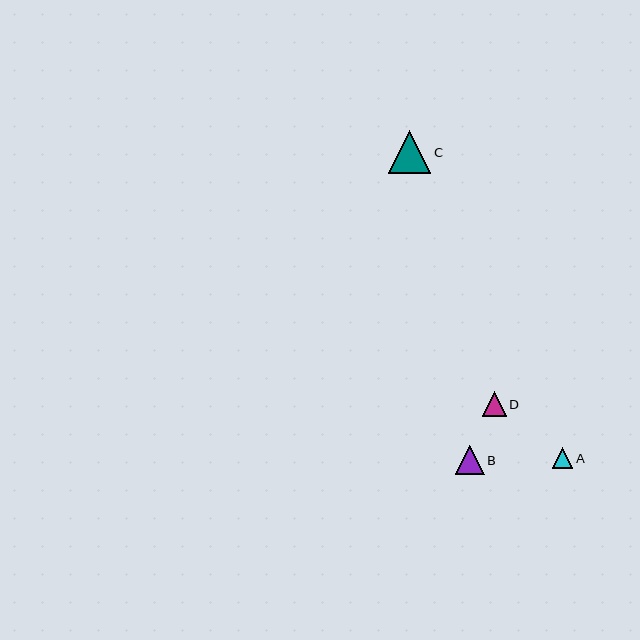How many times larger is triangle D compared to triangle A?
Triangle D is approximately 1.2 times the size of triangle A.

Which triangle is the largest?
Triangle C is the largest with a size of approximately 43 pixels.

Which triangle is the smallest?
Triangle A is the smallest with a size of approximately 21 pixels.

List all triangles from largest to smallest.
From largest to smallest: C, B, D, A.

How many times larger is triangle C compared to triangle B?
Triangle C is approximately 1.5 times the size of triangle B.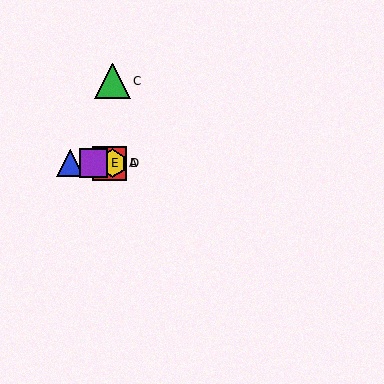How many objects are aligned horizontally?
4 objects (A, B, D, E) are aligned horizontally.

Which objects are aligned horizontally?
Objects A, B, D, E are aligned horizontally.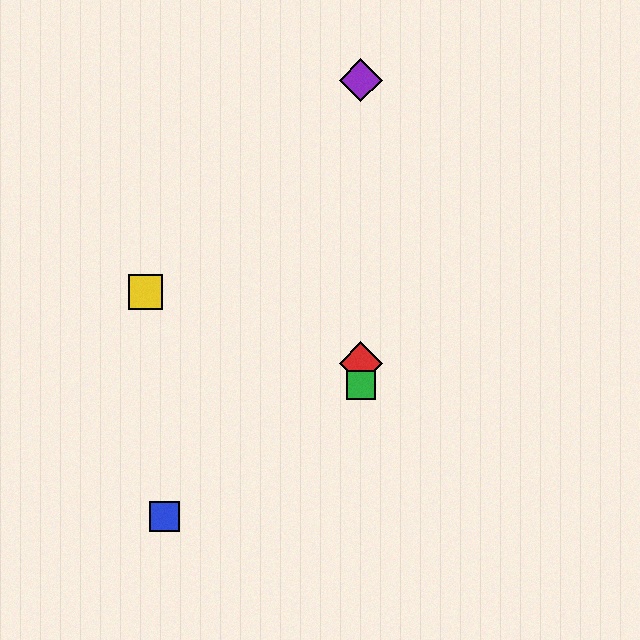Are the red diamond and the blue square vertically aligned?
No, the red diamond is at x≈361 and the blue square is at x≈164.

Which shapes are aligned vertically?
The red diamond, the green square, the purple diamond are aligned vertically.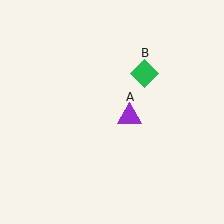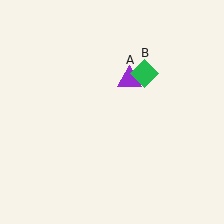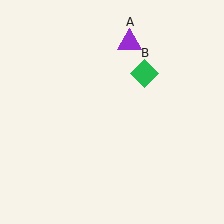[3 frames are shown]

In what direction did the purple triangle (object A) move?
The purple triangle (object A) moved up.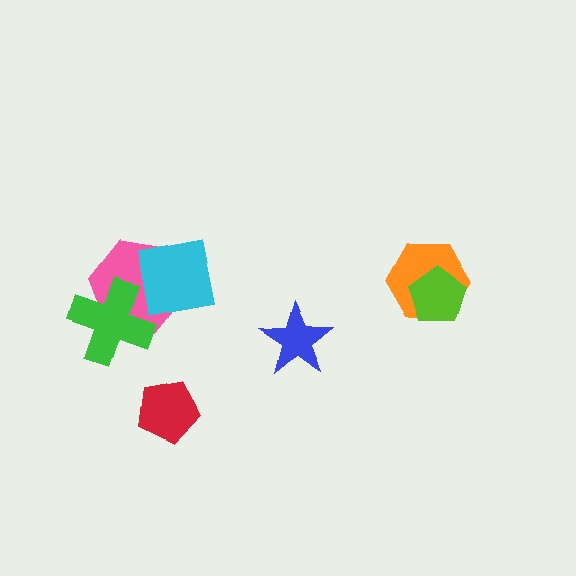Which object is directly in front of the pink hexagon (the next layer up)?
The cyan square is directly in front of the pink hexagon.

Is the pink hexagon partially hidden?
Yes, it is partially covered by another shape.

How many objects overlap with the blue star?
0 objects overlap with the blue star.